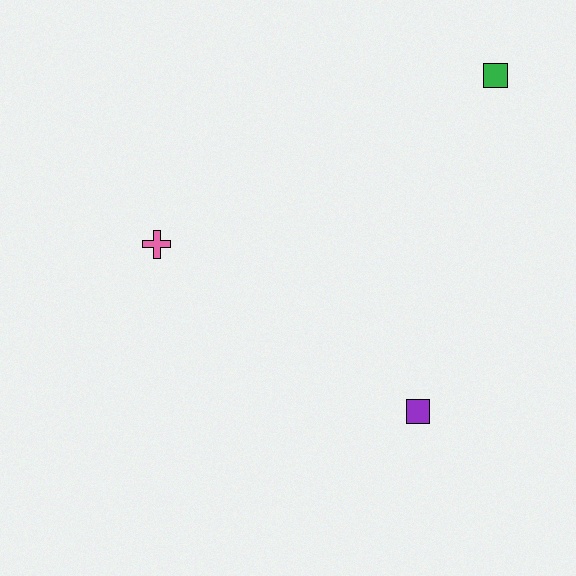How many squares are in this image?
There are 2 squares.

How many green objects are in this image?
There is 1 green object.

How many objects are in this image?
There are 3 objects.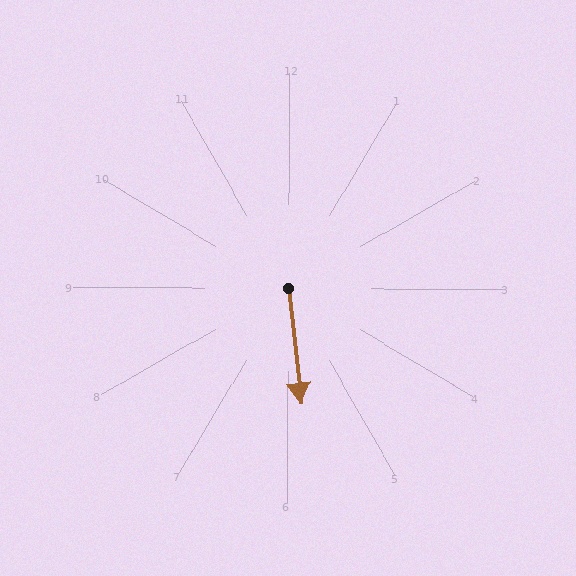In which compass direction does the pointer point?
South.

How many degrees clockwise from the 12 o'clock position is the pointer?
Approximately 173 degrees.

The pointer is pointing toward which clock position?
Roughly 6 o'clock.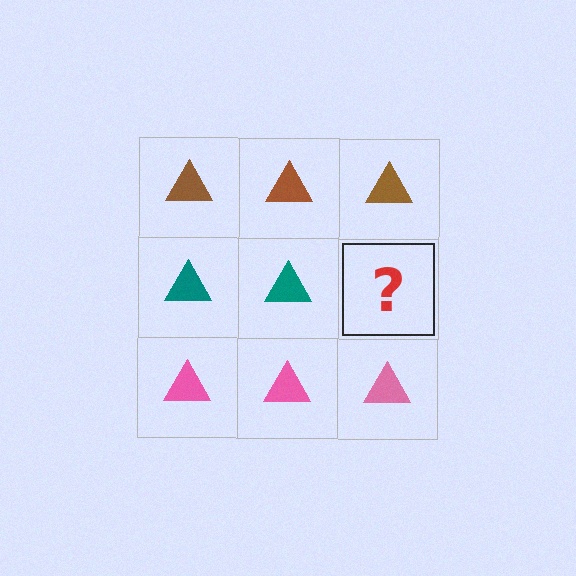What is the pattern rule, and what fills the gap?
The rule is that each row has a consistent color. The gap should be filled with a teal triangle.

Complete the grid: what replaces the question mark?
The question mark should be replaced with a teal triangle.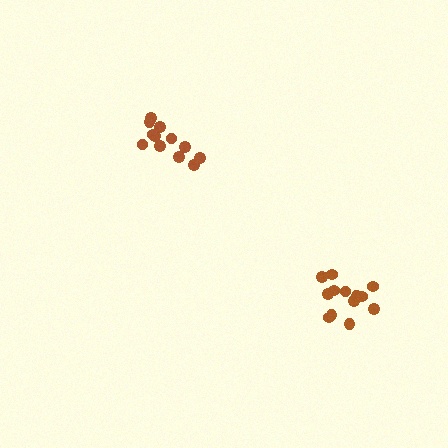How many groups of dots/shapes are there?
There are 2 groups.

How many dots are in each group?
Group 1: 13 dots, Group 2: 12 dots (25 total).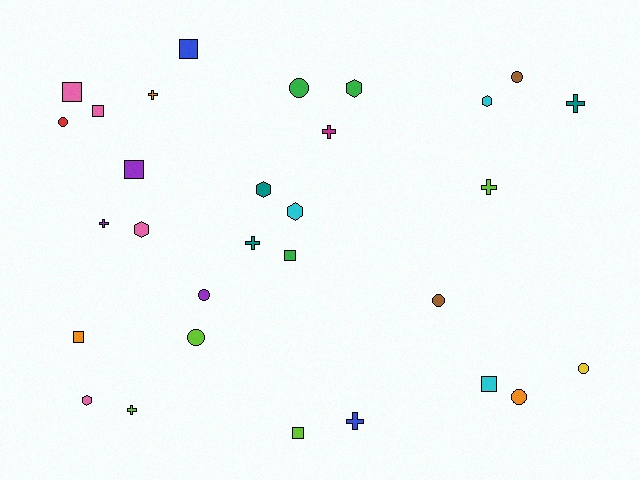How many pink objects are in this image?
There are 4 pink objects.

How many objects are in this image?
There are 30 objects.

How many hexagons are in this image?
There are 6 hexagons.